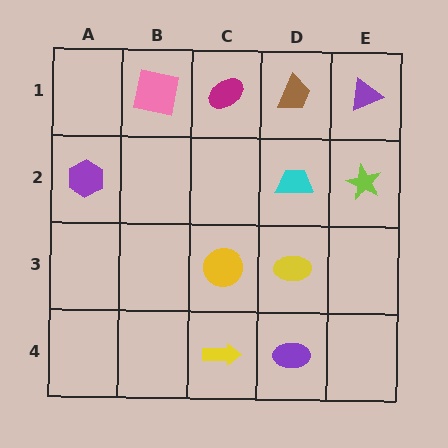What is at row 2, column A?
A purple hexagon.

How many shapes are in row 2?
3 shapes.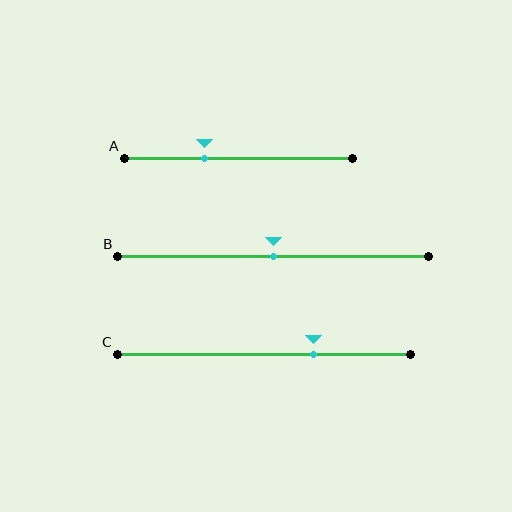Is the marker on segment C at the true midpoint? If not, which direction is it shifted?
No, the marker on segment C is shifted to the right by about 17% of the segment length.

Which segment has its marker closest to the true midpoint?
Segment B has its marker closest to the true midpoint.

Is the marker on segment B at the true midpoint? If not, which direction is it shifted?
Yes, the marker on segment B is at the true midpoint.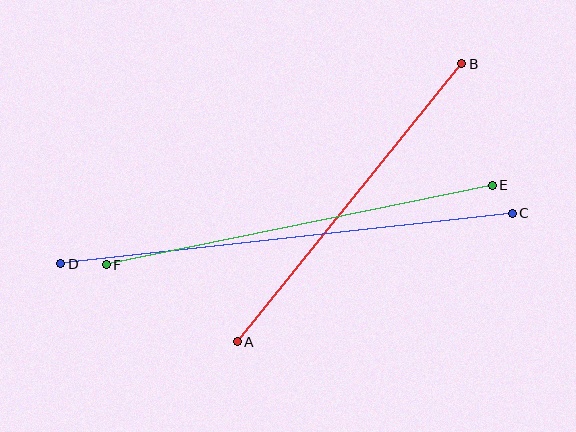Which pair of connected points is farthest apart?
Points C and D are farthest apart.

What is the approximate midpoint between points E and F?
The midpoint is at approximately (299, 225) pixels.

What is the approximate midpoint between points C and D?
The midpoint is at approximately (286, 239) pixels.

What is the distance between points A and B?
The distance is approximately 358 pixels.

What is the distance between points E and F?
The distance is approximately 394 pixels.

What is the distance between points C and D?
The distance is approximately 454 pixels.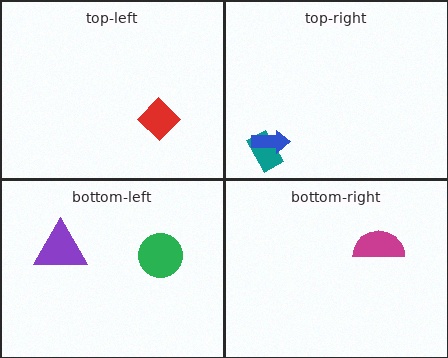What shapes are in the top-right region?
The teal rectangle, the blue arrow.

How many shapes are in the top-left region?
1.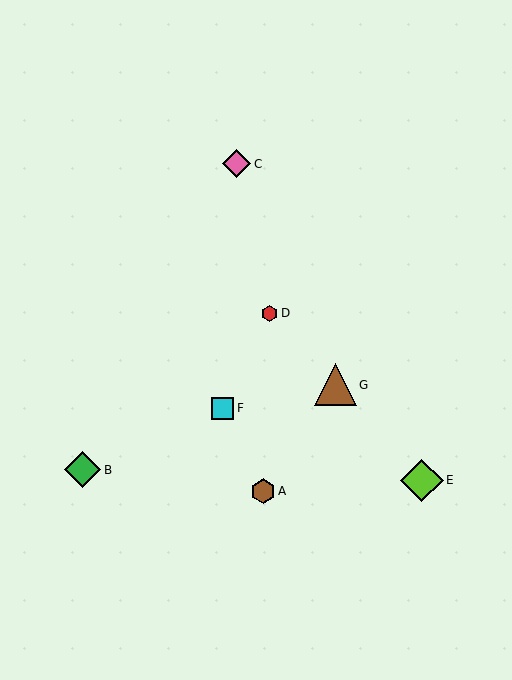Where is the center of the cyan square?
The center of the cyan square is at (223, 408).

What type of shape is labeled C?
Shape C is a pink diamond.